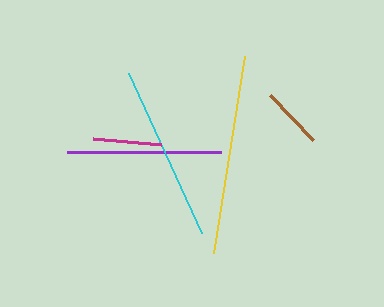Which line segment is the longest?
The yellow line is the longest at approximately 200 pixels.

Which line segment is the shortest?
The brown line is the shortest at approximately 62 pixels.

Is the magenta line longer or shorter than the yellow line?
The yellow line is longer than the magenta line.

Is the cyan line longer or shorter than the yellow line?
The yellow line is longer than the cyan line.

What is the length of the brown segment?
The brown segment is approximately 62 pixels long.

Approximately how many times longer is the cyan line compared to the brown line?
The cyan line is approximately 2.8 times the length of the brown line.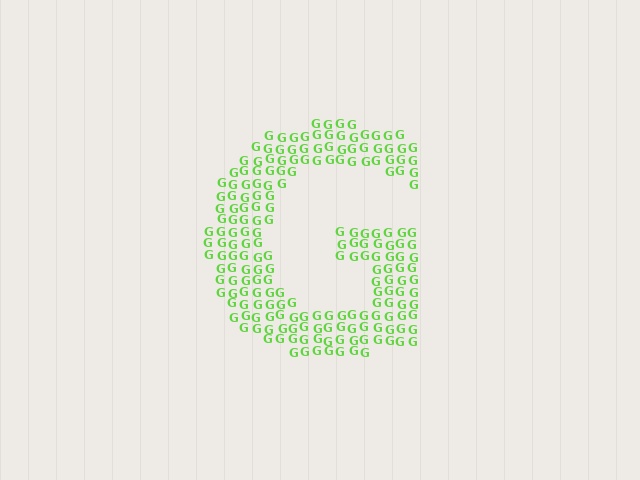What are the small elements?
The small elements are letter G's.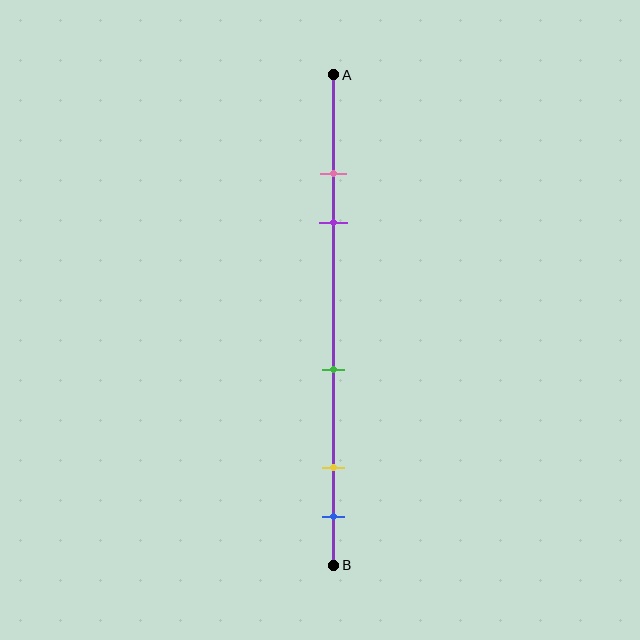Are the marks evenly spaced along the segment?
No, the marks are not evenly spaced.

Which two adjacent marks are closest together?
The pink and purple marks are the closest adjacent pair.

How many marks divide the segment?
There are 5 marks dividing the segment.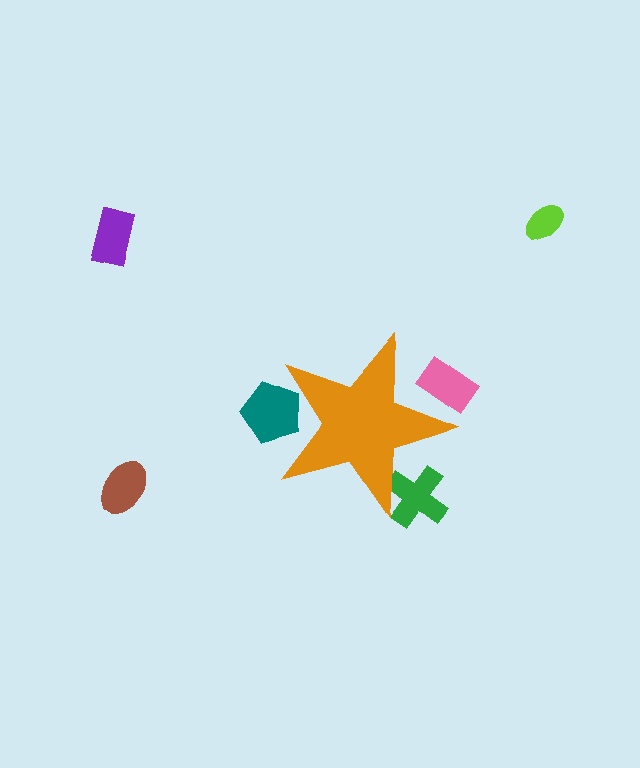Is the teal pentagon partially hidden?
Yes, the teal pentagon is partially hidden behind the orange star.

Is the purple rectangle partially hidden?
No, the purple rectangle is fully visible.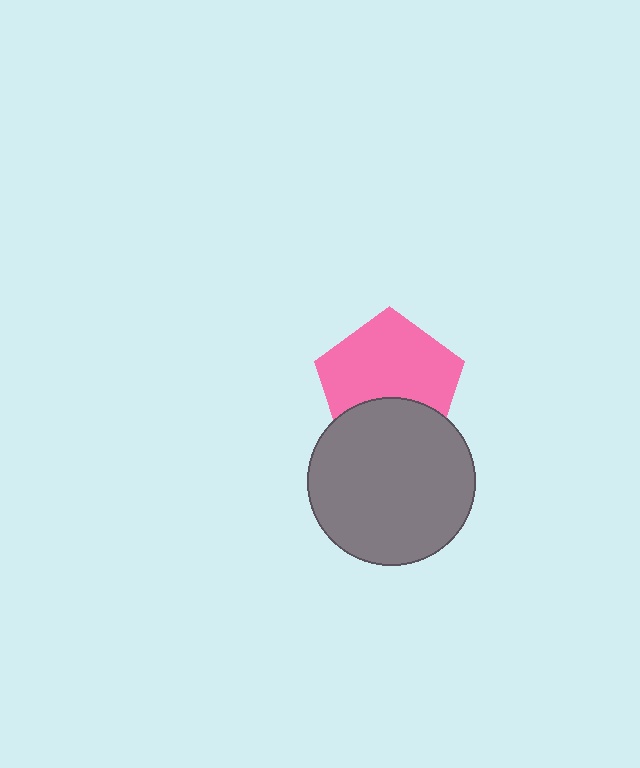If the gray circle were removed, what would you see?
You would see the complete pink pentagon.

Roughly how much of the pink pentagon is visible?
Most of it is visible (roughly 68%).